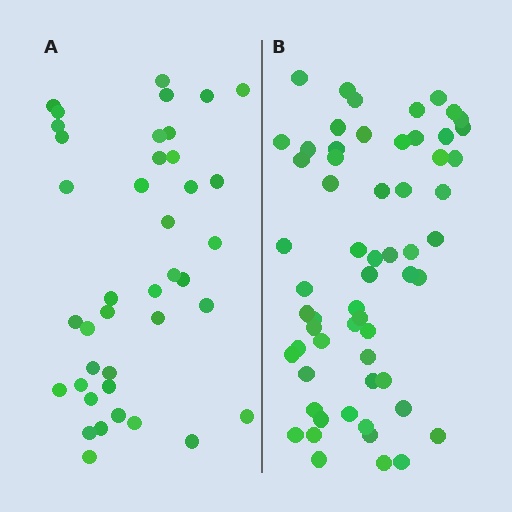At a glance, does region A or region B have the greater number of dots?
Region B (the right region) has more dots.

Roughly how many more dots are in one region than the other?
Region B has approximately 20 more dots than region A.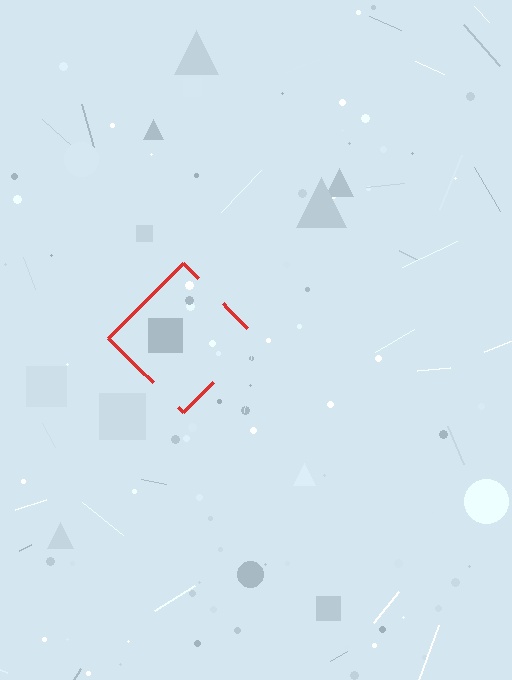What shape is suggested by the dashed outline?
The dashed outline suggests a diamond.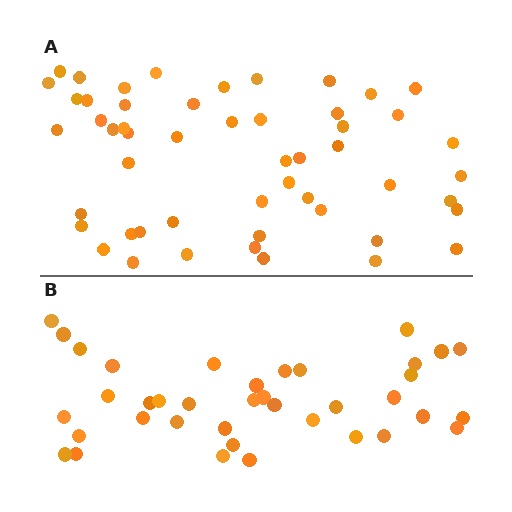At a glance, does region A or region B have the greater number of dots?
Region A (the top region) has more dots.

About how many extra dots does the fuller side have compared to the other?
Region A has approximately 15 more dots than region B.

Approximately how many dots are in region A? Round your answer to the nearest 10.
About 50 dots. (The exact count is 52, which rounds to 50.)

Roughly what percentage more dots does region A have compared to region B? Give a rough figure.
About 35% more.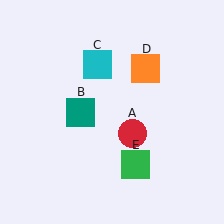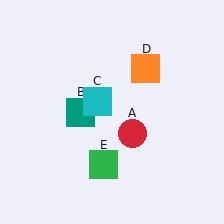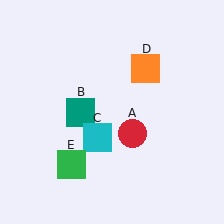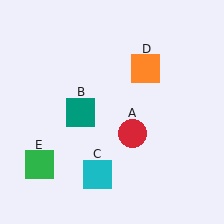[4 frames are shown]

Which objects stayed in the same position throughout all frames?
Red circle (object A) and teal square (object B) and orange square (object D) remained stationary.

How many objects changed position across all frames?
2 objects changed position: cyan square (object C), green square (object E).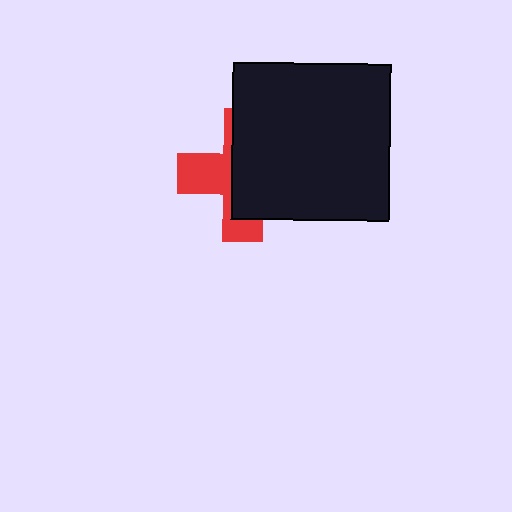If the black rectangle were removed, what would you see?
You would see the complete red cross.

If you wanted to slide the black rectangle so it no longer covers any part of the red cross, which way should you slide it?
Slide it right — that is the most direct way to separate the two shapes.